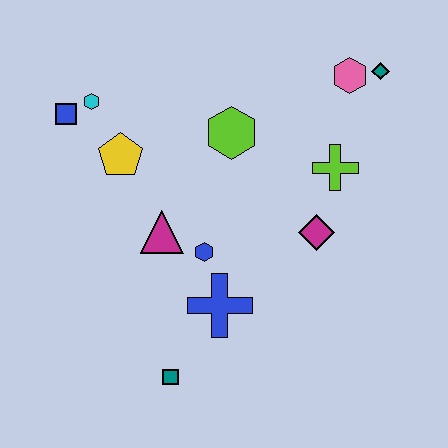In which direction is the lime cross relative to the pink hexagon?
The lime cross is below the pink hexagon.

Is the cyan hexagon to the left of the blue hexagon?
Yes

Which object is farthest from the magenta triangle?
The teal diamond is farthest from the magenta triangle.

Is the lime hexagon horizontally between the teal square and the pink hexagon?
Yes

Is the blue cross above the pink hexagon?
No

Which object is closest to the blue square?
The cyan hexagon is closest to the blue square.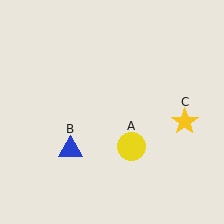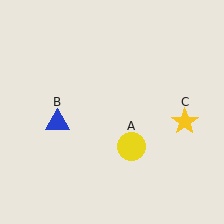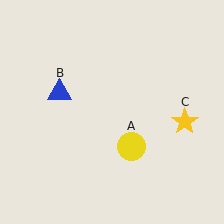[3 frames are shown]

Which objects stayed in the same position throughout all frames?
Yellow circle (object A) and yellow star (object C) remained stationary.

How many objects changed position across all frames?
1 object changed position: blue triangle (object B).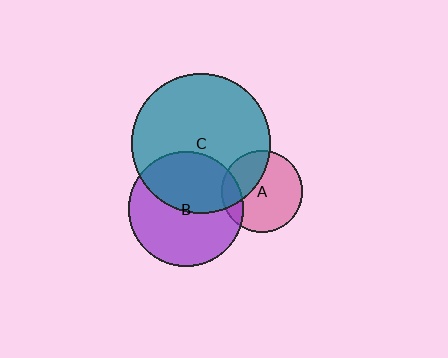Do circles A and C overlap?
Yes.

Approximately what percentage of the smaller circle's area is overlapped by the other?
Approximately 30%.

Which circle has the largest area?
Circle C (teal).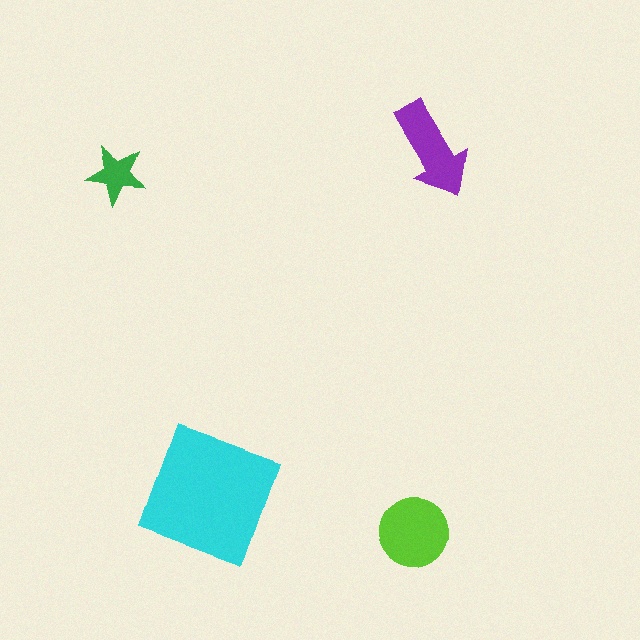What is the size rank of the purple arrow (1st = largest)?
3rd.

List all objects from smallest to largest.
The green star, the purple arrow, the lime circle, the cyan square.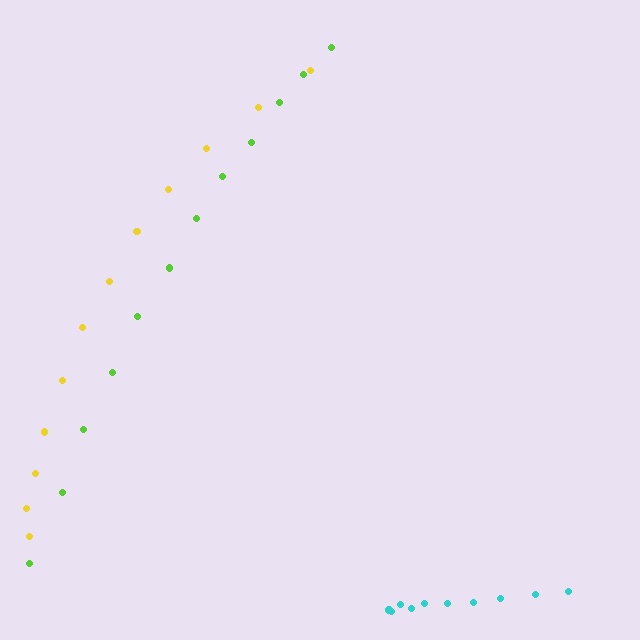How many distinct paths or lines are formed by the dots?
There are 3 distinct paths.